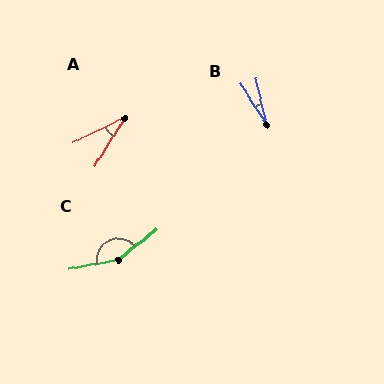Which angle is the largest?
C, at approximately 153 degrees.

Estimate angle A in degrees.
Approximately 32 degrees.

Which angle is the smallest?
B, at approximately 20 degrees.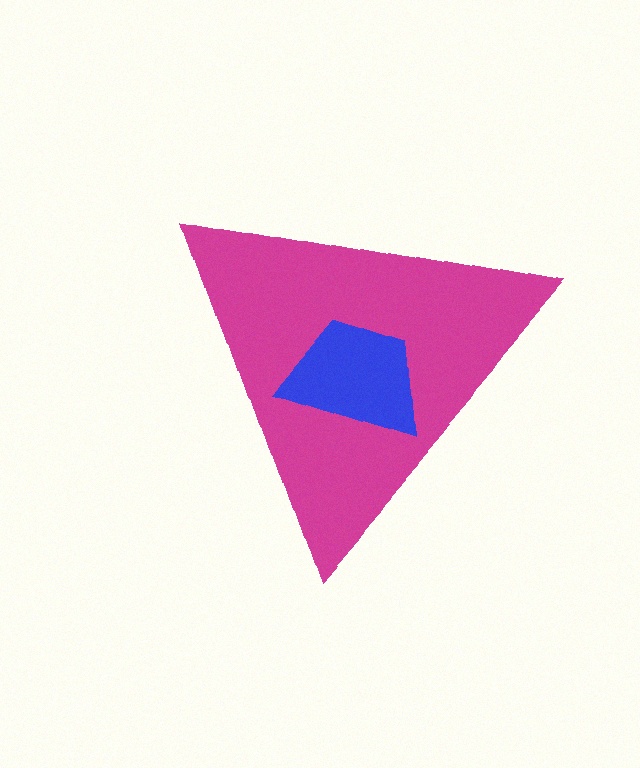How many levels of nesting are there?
2.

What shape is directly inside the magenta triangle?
The blue trapezoid.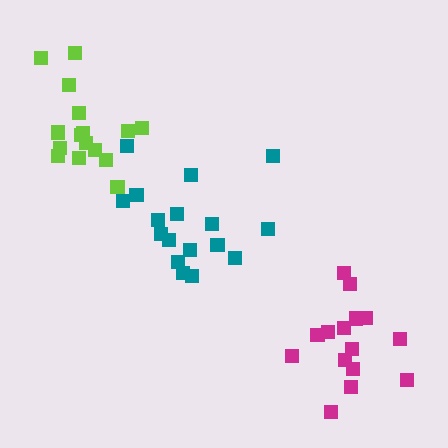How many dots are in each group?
Group 1: 16 dots, Group 2: 15 dots, Group 3: 17 dots (48 total).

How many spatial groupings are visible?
There are 3 spatial groupings.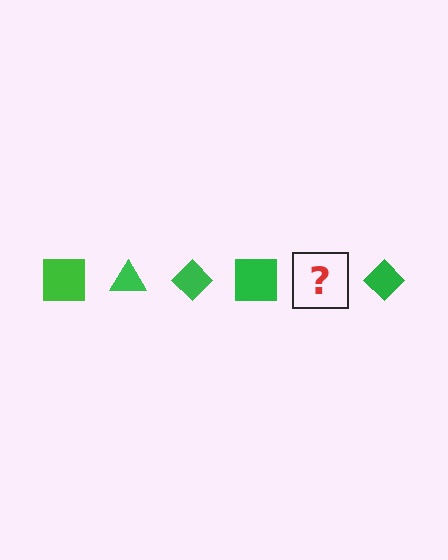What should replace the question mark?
The question mark should be replaced with a green triangle.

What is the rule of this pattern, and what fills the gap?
The rule is that the pattern cycles through square, triangle, diamond shapes in green. The gap should be filled with a green triangle.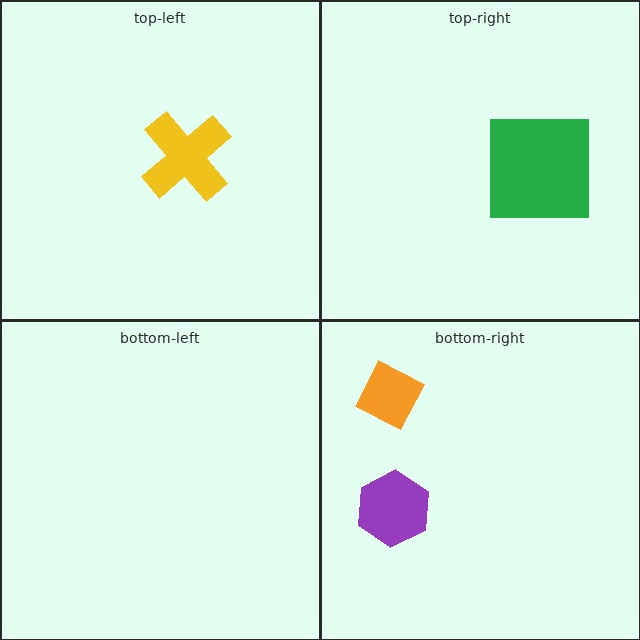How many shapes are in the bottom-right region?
2.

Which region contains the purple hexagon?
The bottom-right region.